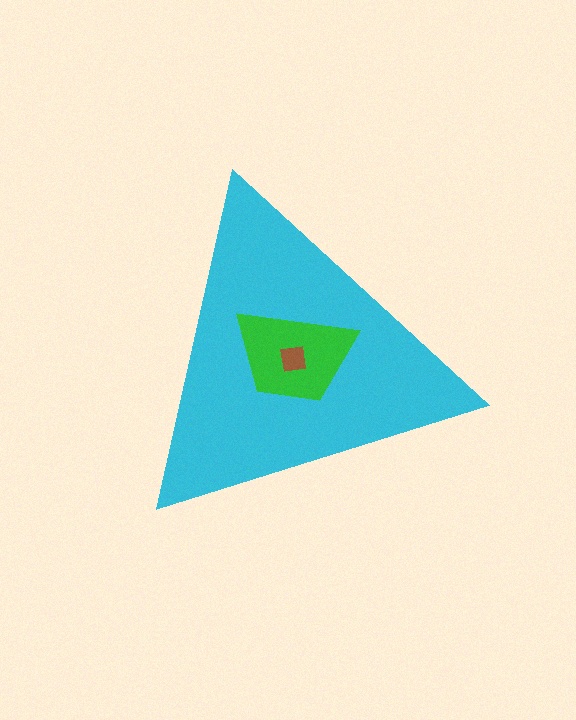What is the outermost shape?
The cyan triangle.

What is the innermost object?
The brown square.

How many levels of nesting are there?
3.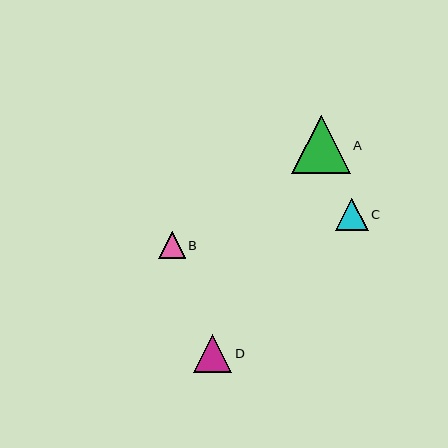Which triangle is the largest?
Triangle A is the largest with a size of approximately 58 pixels.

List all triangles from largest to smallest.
From largest to smallest: A, D, C, B.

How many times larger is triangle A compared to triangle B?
Triangle A is approximately 2.2 times the size of triangle B.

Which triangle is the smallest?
Triangle B is the smallest with a size of approximately 26 pixels.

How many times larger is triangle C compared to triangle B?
Triangle C is approximately 1.2 times the size of triangle B.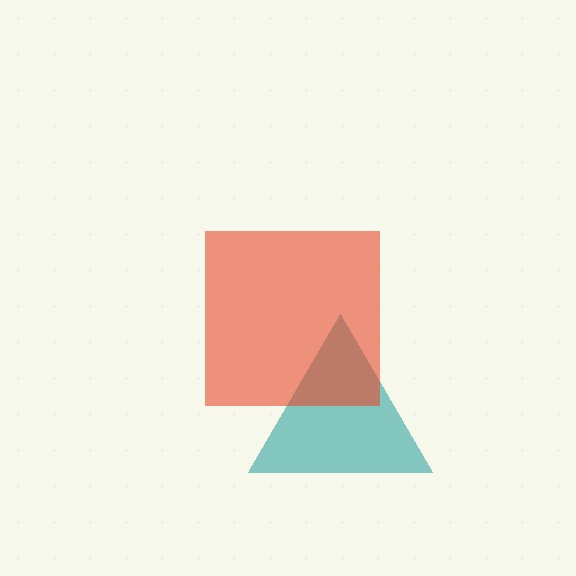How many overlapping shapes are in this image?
There are 2 overlapping shapes in the image.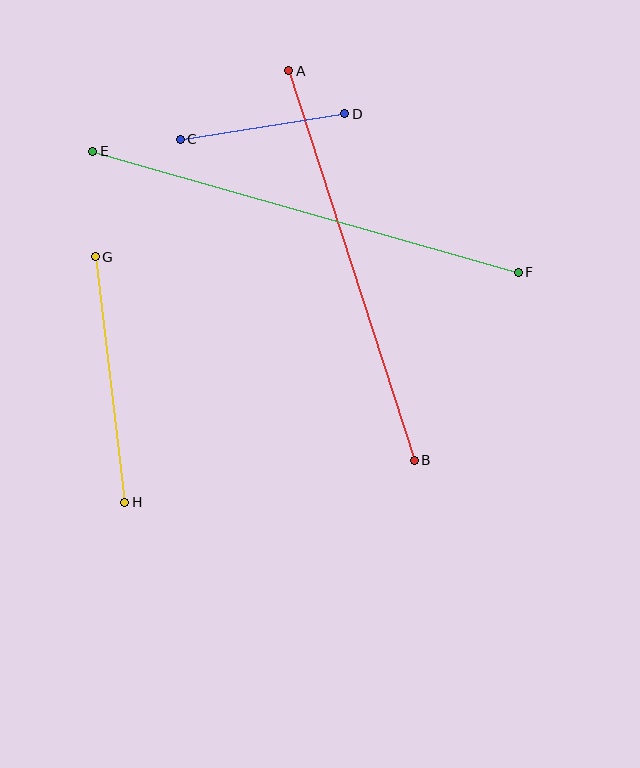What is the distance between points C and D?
The distance is approximately 166 pixels.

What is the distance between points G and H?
The distance is approximately 247 pixels.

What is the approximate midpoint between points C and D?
The midpoint is at approximately (263, 127) pixels.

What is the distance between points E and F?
The distance is approximately 442 pixels.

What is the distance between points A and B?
The distance is approximately 409 pixels.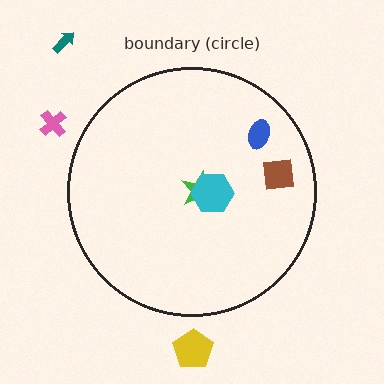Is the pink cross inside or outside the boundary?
Outside.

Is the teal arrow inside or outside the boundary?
Outside.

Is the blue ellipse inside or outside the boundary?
Inside.